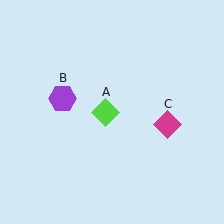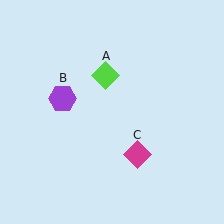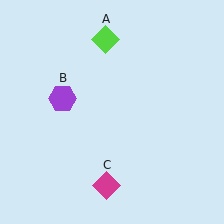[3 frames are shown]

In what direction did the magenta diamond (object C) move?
The magenta diamond (object C) moved down and to the left.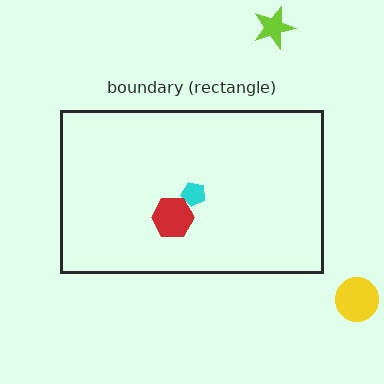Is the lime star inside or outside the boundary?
Outside.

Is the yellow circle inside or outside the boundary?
Outside.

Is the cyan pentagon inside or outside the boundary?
Inside.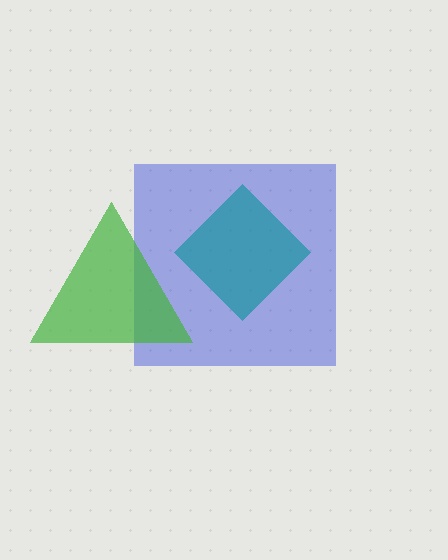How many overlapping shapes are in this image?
There are 3 overlapping shapes in the image.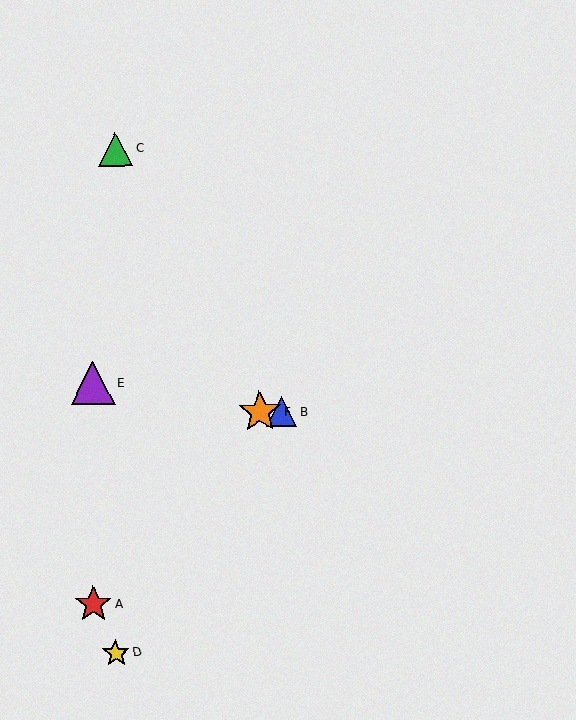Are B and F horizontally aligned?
Yes, both are at y≈412.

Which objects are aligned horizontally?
Objects B, F are aligned horizontally.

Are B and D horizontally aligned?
No, B is at y≈412 and D is at y≈653.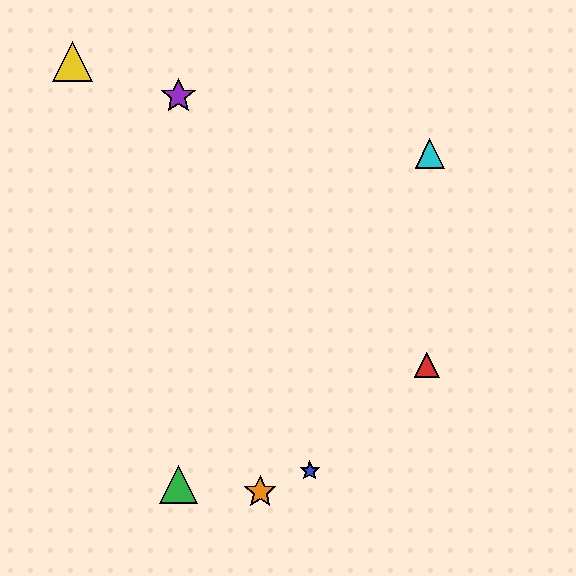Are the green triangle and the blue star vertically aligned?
No, the green triangle is at x≈178 and the blue star is at x≈310.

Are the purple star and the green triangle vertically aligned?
Yes, both are at x≈178.